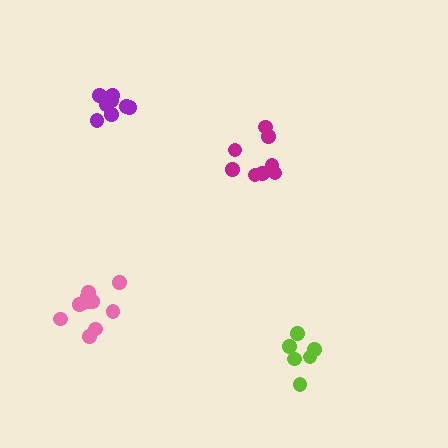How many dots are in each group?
Group 1: 8 dots, Group 2: 11 dots, Group 3: 9 dots, Group 4: 6 dots (34 total).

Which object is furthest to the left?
The pink cluster is leftmost.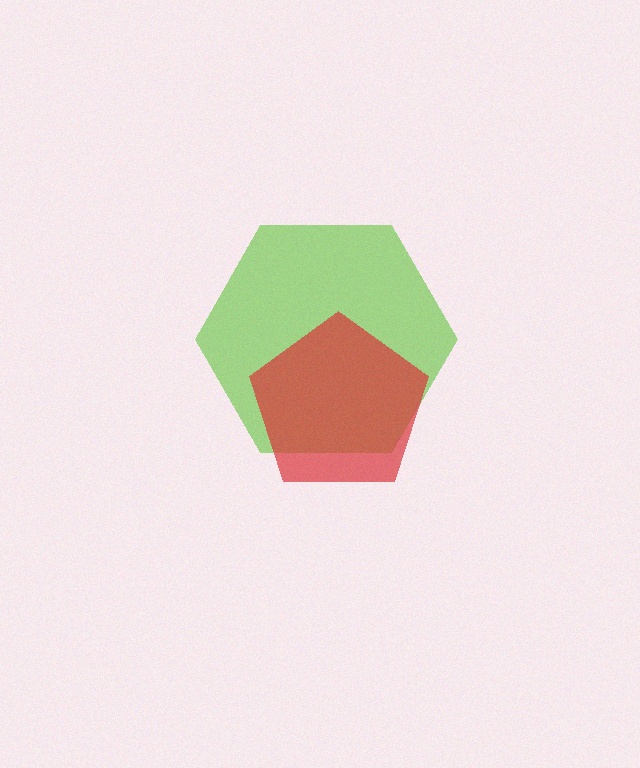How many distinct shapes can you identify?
There are 2 distinct shapes: a lime hexagon, a red pentagon.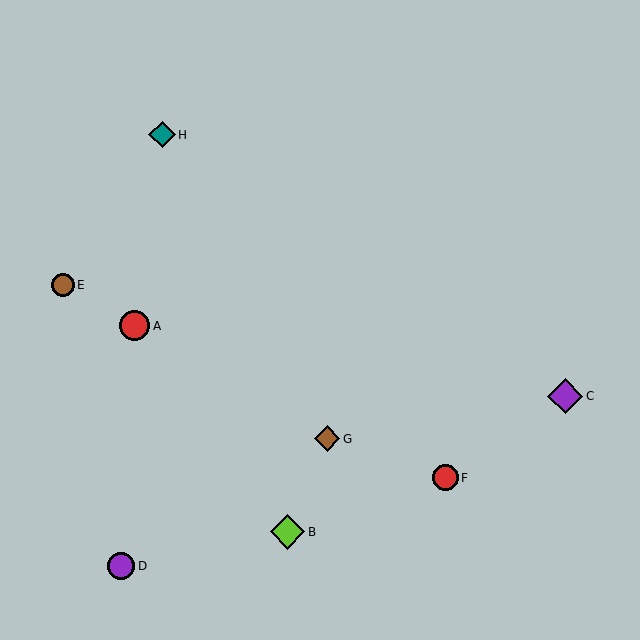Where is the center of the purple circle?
The center of the purple circle is at (121, 566).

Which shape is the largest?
The purple diamond (labeled C) is the largest.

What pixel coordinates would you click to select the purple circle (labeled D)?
Click at (121, 566) to select the purple circle D.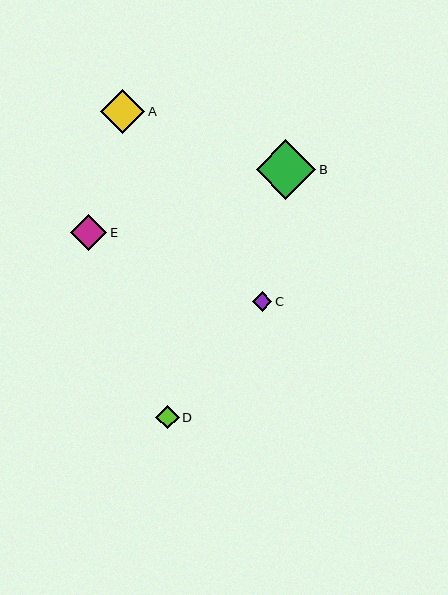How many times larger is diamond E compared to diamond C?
Diamond E is approximately 1.9 times the size of diamond C.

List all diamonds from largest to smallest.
From largest to smallest: B, A, E, D, C.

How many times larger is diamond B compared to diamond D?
Diamond B is approximately 2.5 times the size of diamond D.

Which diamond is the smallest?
Diamond C is the smallest with a size of approximately 19 pixels.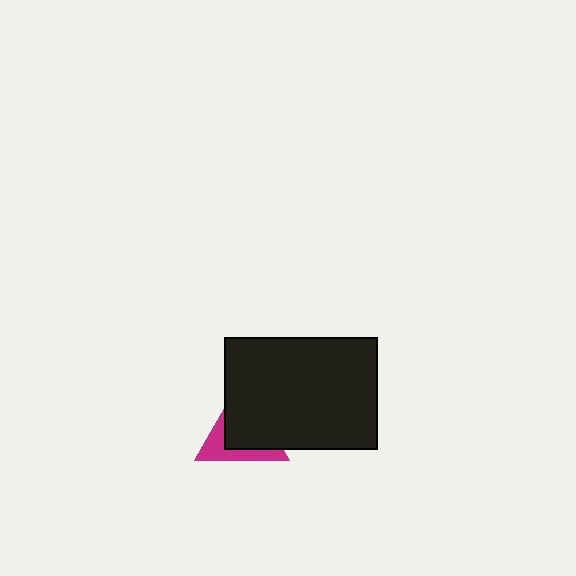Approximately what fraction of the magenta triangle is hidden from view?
Roughly 62% of the magenta triangle is hidden behind the black rectangle.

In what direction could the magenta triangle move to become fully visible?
The magenta triangle could move toward the lower-left. That would shift it out from behind the black rectangle entirely.